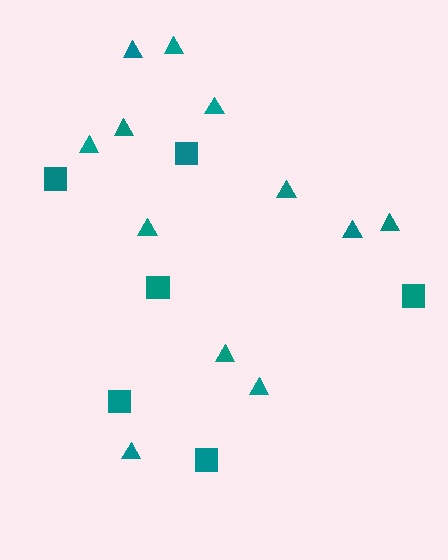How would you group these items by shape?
There are 2 groups: one group of squares (6) and one group of triangles (12).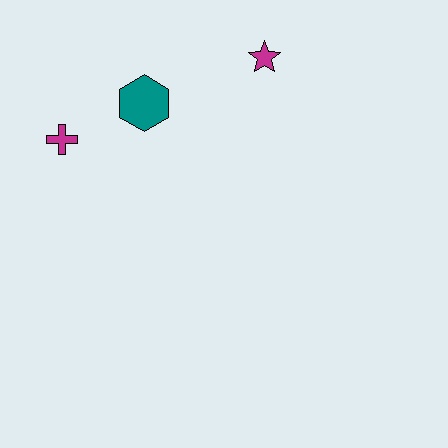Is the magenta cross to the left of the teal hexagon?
Yes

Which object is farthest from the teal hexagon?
The magenta star is farthest from the teal hexagon.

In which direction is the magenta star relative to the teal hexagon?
The magenta star is to the right of the teal hexagon.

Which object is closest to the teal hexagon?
The magenta cross is closest to the teal hexagon.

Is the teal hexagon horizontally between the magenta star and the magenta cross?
Yes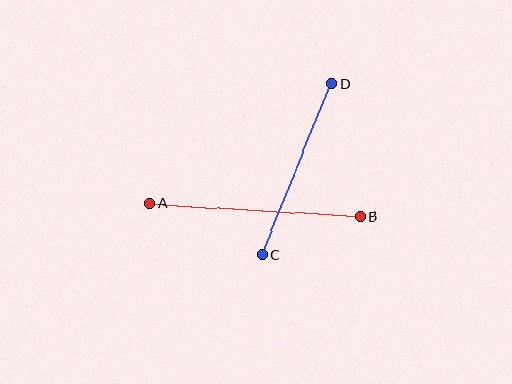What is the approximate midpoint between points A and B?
The midpoint is at approximately (255, 210) pixels.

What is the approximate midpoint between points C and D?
The midpoint is at approximately (297, 169) pixels.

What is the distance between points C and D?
The distance is approximately 184 pixels.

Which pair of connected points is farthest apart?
Points A and B are farthest apart.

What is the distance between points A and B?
The distance is approximately 211 pixels.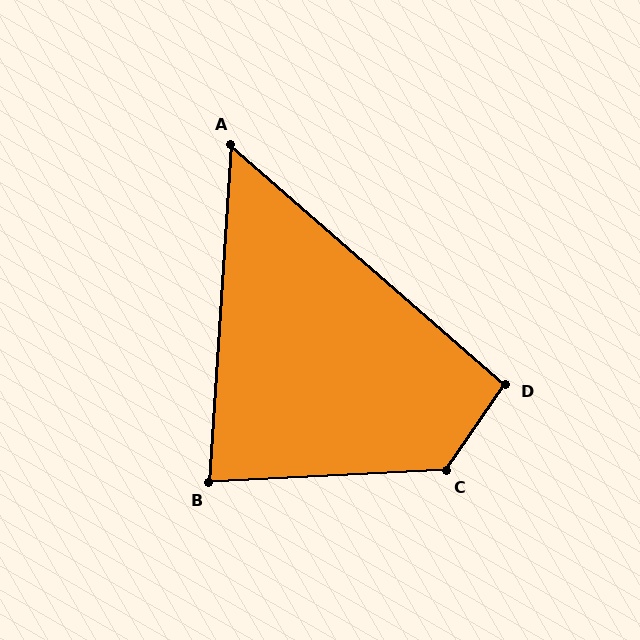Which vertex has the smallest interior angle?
A, at approximately 53 degrees.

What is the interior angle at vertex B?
Approximately 83 degrees (acute).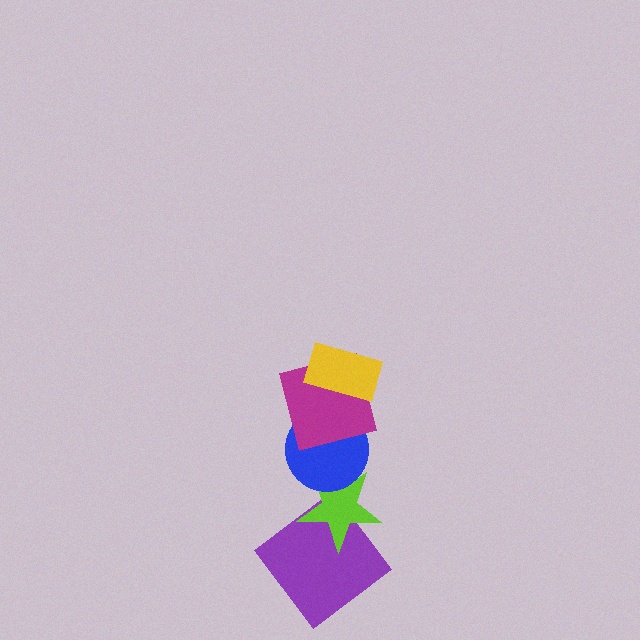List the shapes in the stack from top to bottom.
From top to bottom: the yellow rectangle, the magenta square, the blue circle, the lime star, the purple diamond.